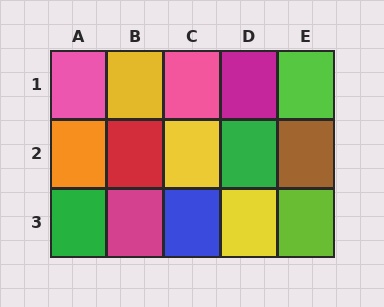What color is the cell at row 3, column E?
Lime.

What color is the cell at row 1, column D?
Magenta.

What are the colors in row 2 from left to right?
Orange, red, yellow, green, brown.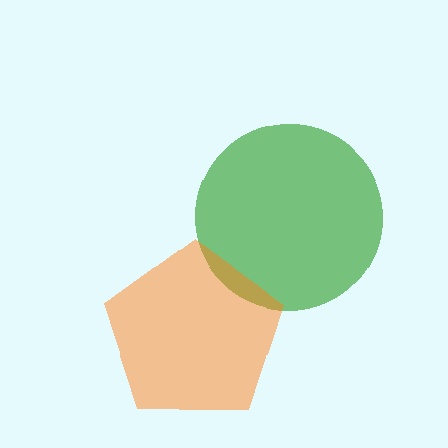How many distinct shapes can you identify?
There are 2 distinct shapes: a green circle, an orange pentagon.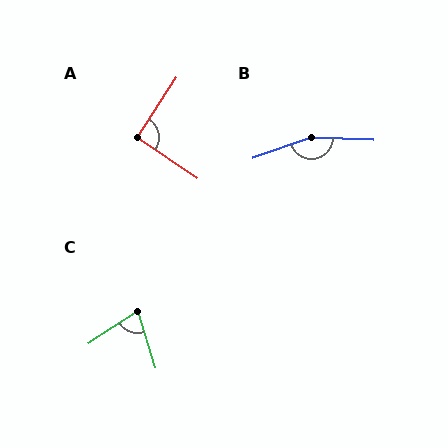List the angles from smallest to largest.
C (74°), A (91°), B (159°).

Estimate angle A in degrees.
Approximately 91 degrees.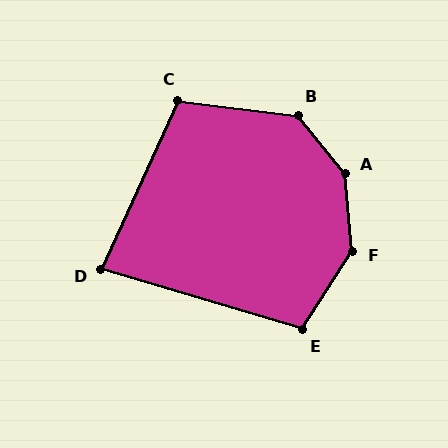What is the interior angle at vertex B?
Approximately 136 degrees (obtuse).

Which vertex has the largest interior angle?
A, at approximately 146 degrees.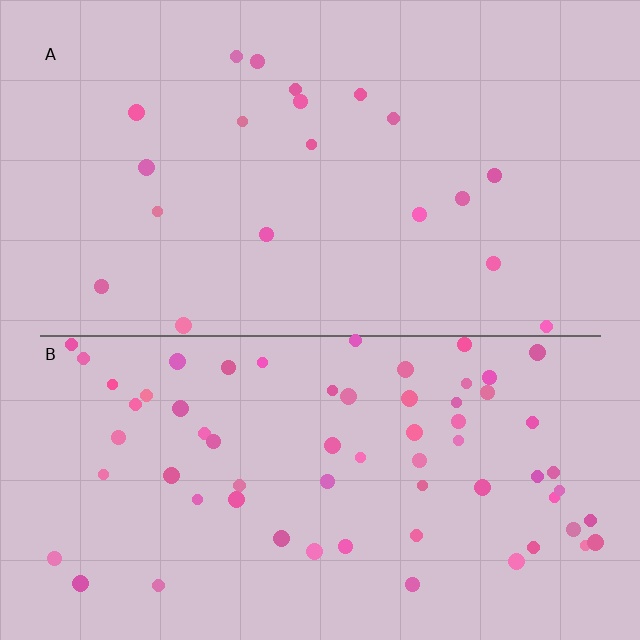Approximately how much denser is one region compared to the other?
Approximately 3.3× — region B over region A.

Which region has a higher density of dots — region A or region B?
B (the bottom).